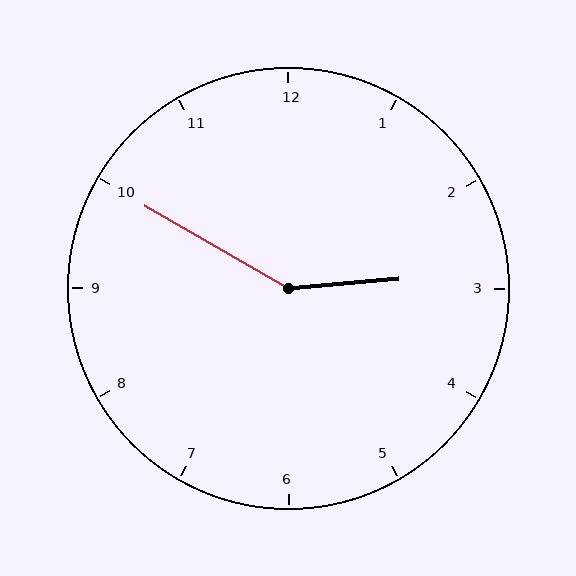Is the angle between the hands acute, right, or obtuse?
It is obtuse.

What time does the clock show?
2:50.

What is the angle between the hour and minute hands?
Approximately 145 degrees.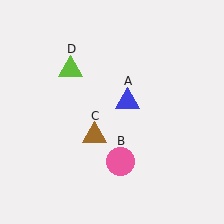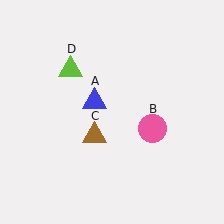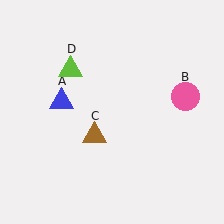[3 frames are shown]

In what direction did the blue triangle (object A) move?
The blue triangle (object A) moved left.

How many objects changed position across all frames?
2 objects changed position: blue triangle (object A), pink circle (object B).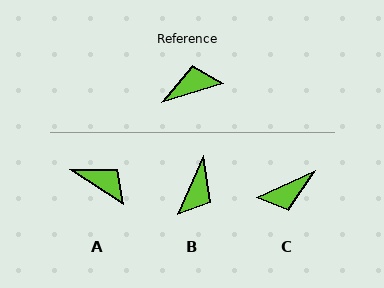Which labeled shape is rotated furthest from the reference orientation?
C, about 173 degrees away.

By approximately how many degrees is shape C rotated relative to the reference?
Approximately 173 degrees clockwise.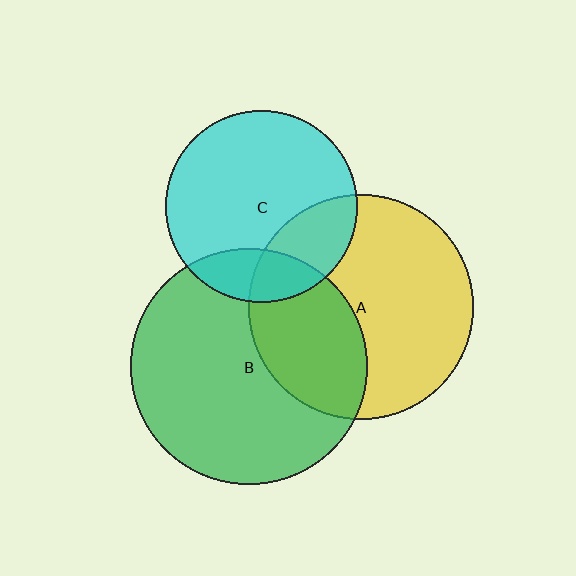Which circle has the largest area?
Circle B (green).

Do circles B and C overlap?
Yes.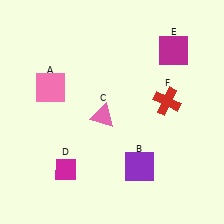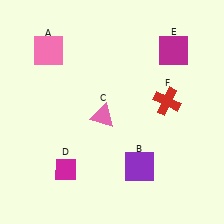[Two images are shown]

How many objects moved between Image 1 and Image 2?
1 object moved between the two images.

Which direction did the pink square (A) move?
The pink square (A) moved up.